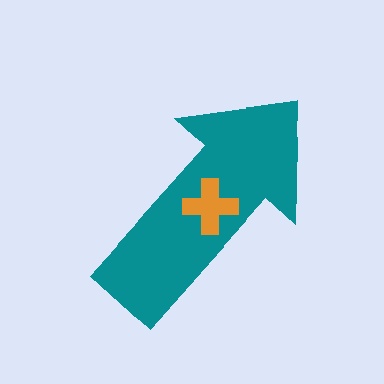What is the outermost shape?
The teal arrow.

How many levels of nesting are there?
2.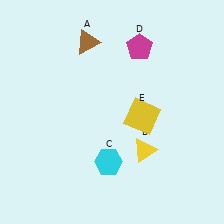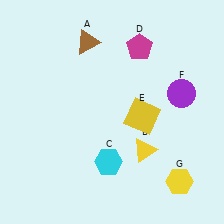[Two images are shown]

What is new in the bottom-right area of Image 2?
A yellow hexagon (G) was added in the bottom-right area of Image 2.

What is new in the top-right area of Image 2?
A purple circle (F) was added in the top-right area of Image 2.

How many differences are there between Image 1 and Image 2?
There are 2 differences between the two images.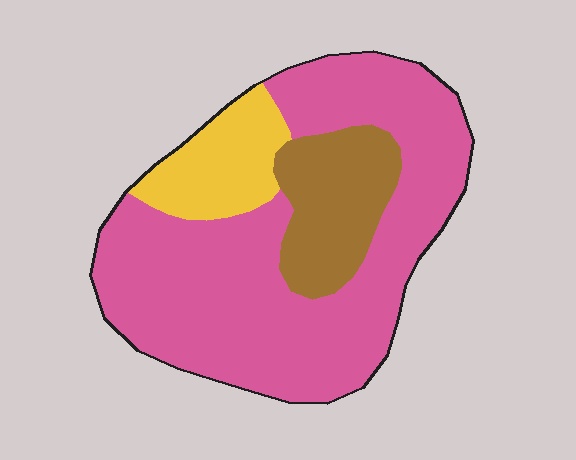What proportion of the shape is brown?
Brown covers around 15% of the shape.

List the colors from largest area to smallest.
From largest to smallest: pink, brown, yellow.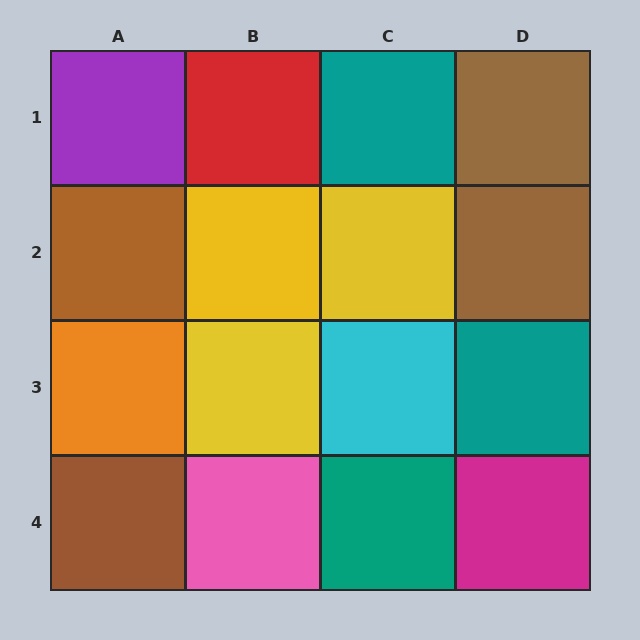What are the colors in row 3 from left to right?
Orange, yellow, cyan, teal.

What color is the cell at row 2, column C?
Yellow.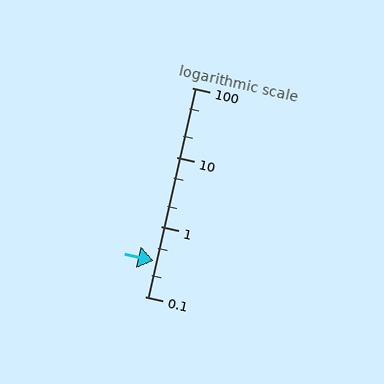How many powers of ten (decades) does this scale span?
The scale spans 3 decades, from 0.1 to 100.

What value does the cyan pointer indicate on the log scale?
The pointer indicates approximately 0.32.